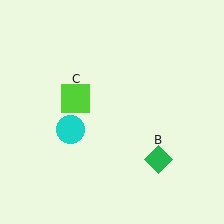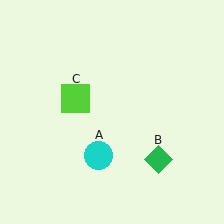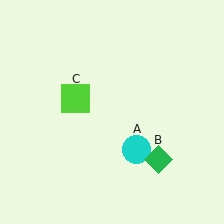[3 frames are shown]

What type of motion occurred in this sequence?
The cyan circle (object A) rotated counterclockwise around the center of the scene.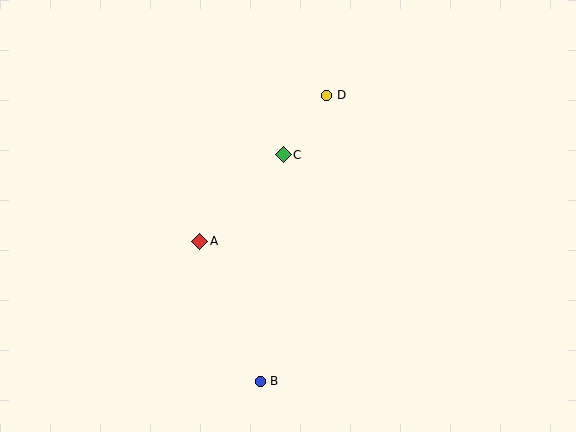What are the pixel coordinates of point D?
Point D is at (327, 95).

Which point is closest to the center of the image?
Point C at (283, 155) is closest to the center.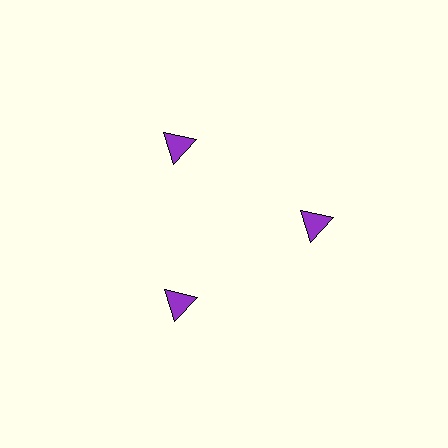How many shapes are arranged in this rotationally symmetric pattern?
There are 3 shapes, arranged in 3 groups of 1.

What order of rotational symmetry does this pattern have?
This pattern has 3-fold rotational symmetry.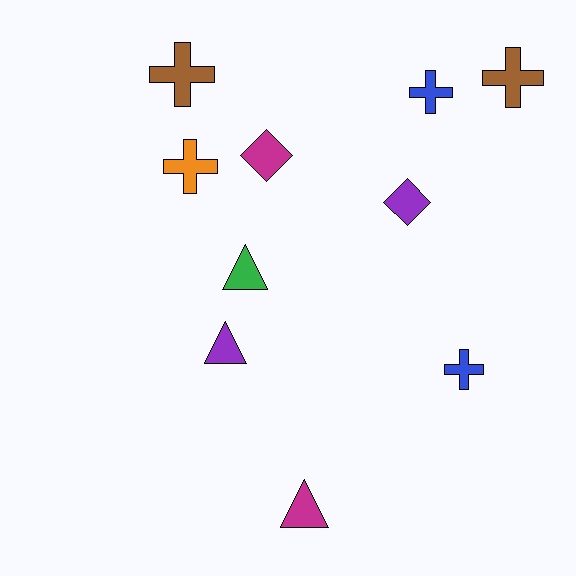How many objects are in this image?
There are 10 objects.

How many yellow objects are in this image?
There are no yellow objects.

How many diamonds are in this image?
There are 2 diamonds.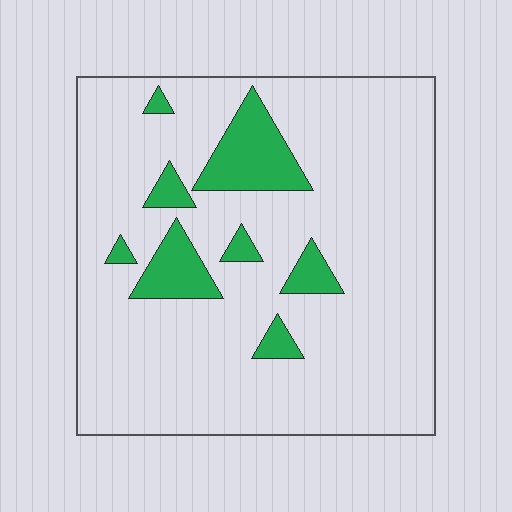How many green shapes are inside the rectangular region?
8.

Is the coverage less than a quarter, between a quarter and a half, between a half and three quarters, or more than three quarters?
Less than a quarter.